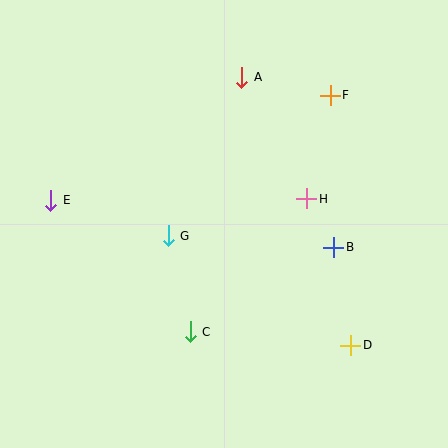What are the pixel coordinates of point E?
Point E is at (51, 200).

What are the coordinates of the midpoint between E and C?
The midpoint between E and C is at (120, 266).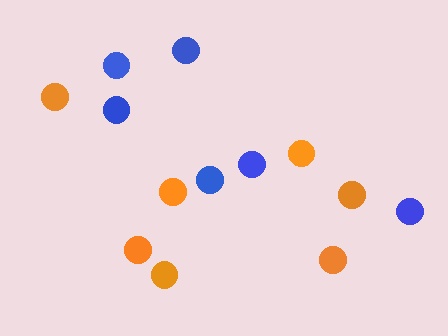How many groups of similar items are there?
There are 2 groups: one group of orange circles (7) and one group of blue circles (6).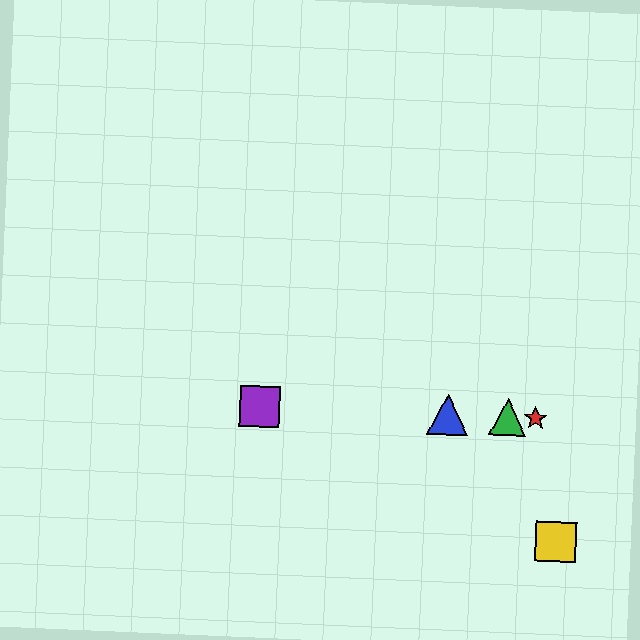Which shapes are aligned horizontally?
The red star, the blue triangle, the green triangle, the purple square are aligned horizontally.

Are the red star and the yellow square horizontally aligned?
No, the red star is at y≈418 and the yellow square is at y≈542.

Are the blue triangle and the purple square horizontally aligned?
Yes, both are at y≈415.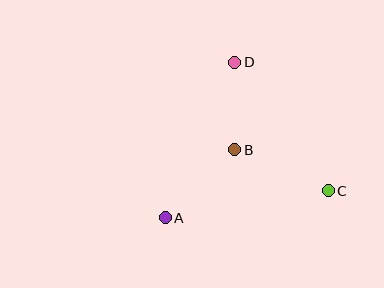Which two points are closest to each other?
Points B and D are closest to each other.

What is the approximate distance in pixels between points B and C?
The distance between B and C is approximately 102 pixels.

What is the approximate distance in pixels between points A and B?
The distance between A and B is approximately 97 pixels.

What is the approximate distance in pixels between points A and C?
The distance between A and C is approximately 165 pixels.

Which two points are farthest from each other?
Points A and D are farthest from each other.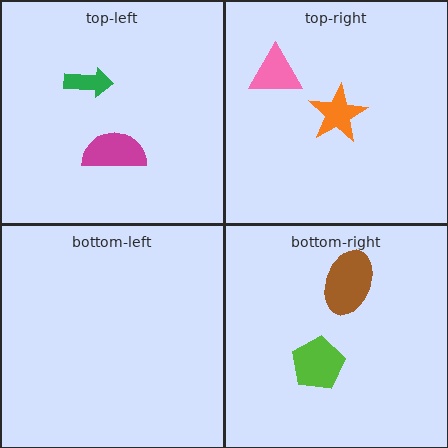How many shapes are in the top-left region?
2.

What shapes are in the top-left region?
The magenta semicircle, the green arrow.